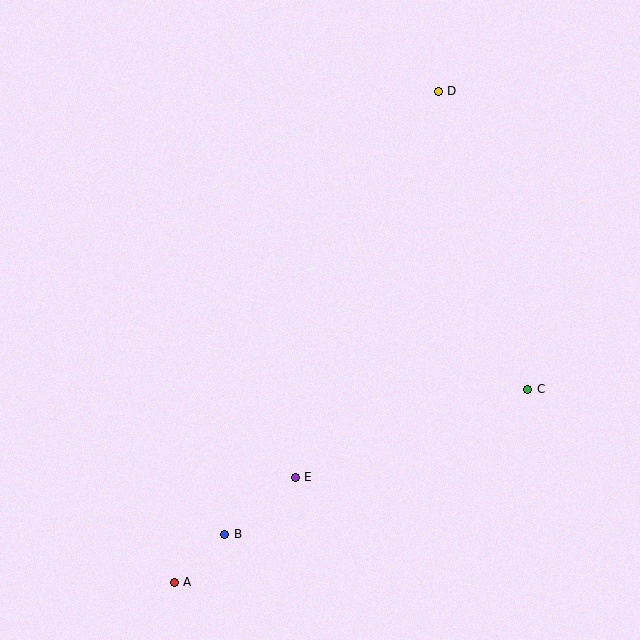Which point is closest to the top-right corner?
Point D is closest to the top-right corner.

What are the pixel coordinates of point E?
Point E is at (295, 477).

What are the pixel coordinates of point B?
Point B is at (225, 534).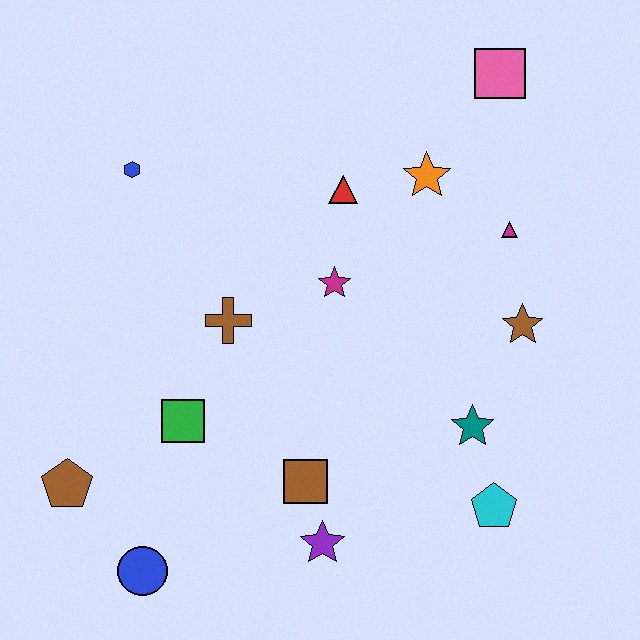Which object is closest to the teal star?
The cyan pentagon is closest to the teal star.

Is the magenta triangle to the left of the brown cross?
No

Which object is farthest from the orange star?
The blue circle is farthest from the orange star.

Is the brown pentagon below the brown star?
Yes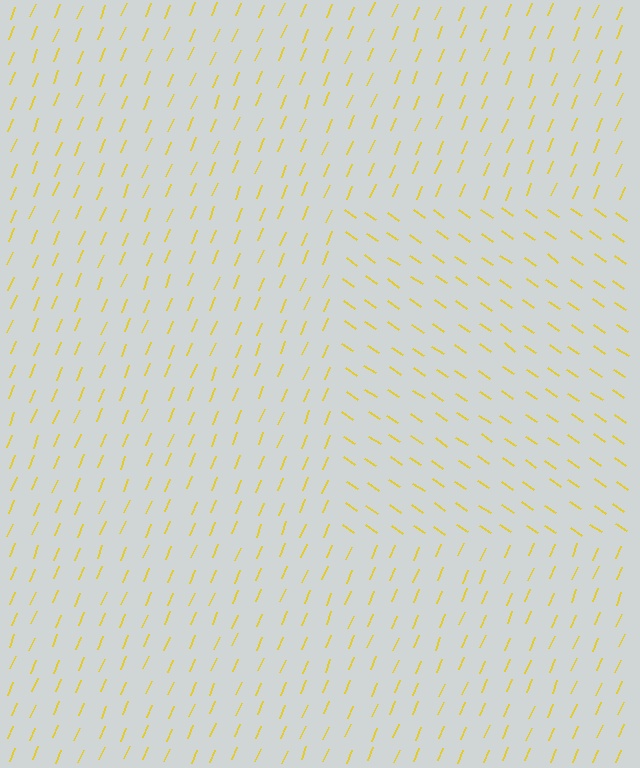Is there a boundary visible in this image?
Yes, there is a texture boundary formed by a change in line orientation.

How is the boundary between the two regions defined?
The boundary is defined purely by a change in line orientation (approximately 78 degrees difference). All lines are the same color and thickness.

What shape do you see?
I see a rectangle.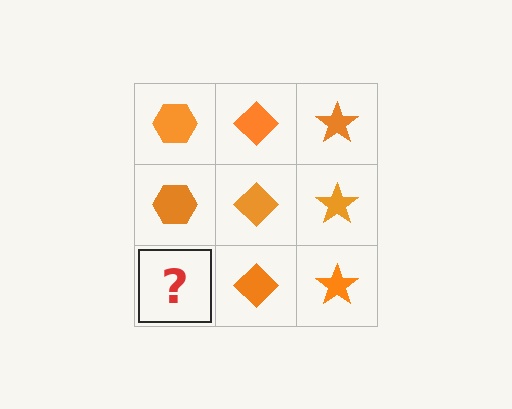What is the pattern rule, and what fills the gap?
The rule is that each column has a consistent shape. The gap should be filled with an orange hexagon.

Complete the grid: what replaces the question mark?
The question mark should be replaced with an orange hexagon.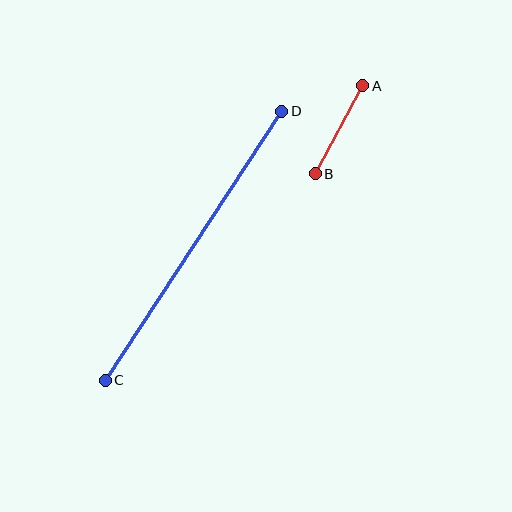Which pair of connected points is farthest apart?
Points C and D are farthest apart.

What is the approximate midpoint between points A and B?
The midpoint is at approximately (339, 130) pixels.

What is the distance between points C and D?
The distance is approximately 321 pixels.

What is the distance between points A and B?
The distance is approximately 100 pixels.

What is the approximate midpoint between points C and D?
The midpoint is at approximately (194, 246) pixels.